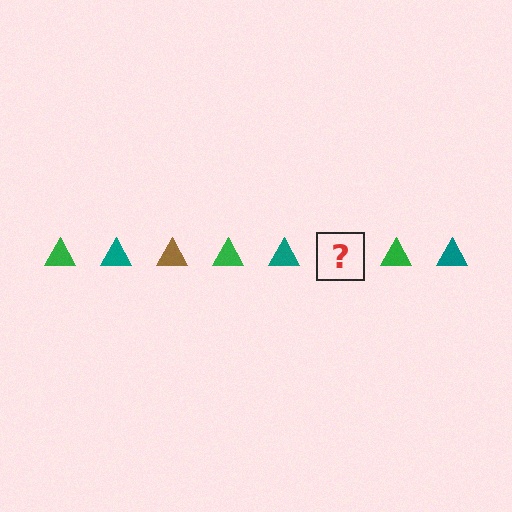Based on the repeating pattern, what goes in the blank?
The blank should be a brown triangle.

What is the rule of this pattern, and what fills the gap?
The rule is that the pattern cycles through green, teal, brown triangles. The gap should be filled with a brown triangle.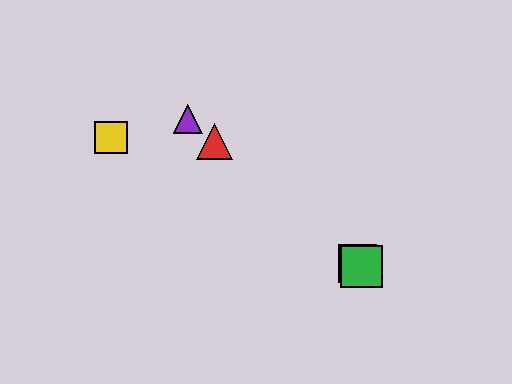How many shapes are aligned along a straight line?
4 shapes (the red triangle, the blue square, the green square, the purple triangle) are aligned along a straight line.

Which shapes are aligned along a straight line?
The red triangle, the blue square, the green square, the purple triangle are aligned along a straight line.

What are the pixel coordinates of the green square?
The green square is at (362, 267).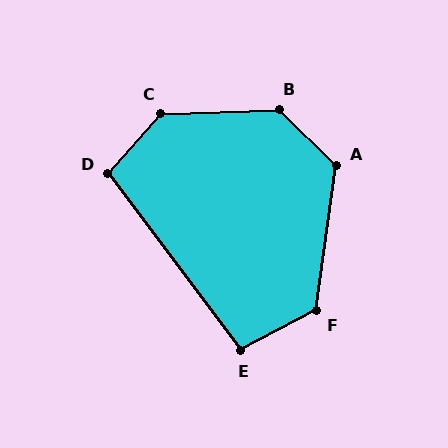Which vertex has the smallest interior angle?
E, at approximately 100 degrees.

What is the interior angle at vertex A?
Approximately 126 degrees (obtuse).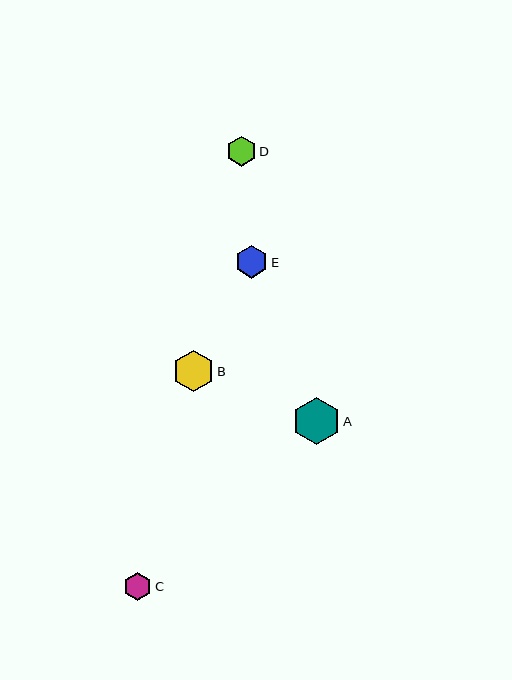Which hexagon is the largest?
Hexagon A is the largest with a size of approximately 48 pixels.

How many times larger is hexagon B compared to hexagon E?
Hexagon B is approximately 1.3 times the size of hexagon E.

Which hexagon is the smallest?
Hexagon C is the smallest with a size of approximately 28 pixels.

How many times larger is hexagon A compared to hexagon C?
Hexagon A is approximately 1.7 times the size of hexagon C.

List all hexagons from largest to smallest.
From largest to smallest: A, B, E, D, C.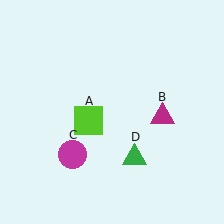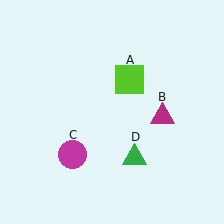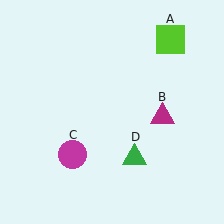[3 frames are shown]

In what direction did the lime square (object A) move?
The lime square (object A) moved up and to the right.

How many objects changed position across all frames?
1 object changed position: lime square (object A).